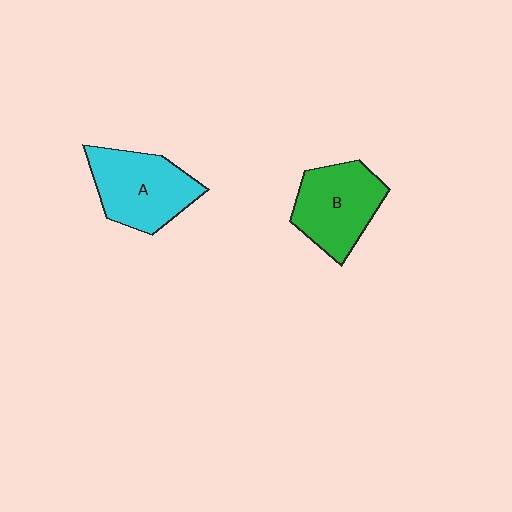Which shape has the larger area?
Shape A (cyan).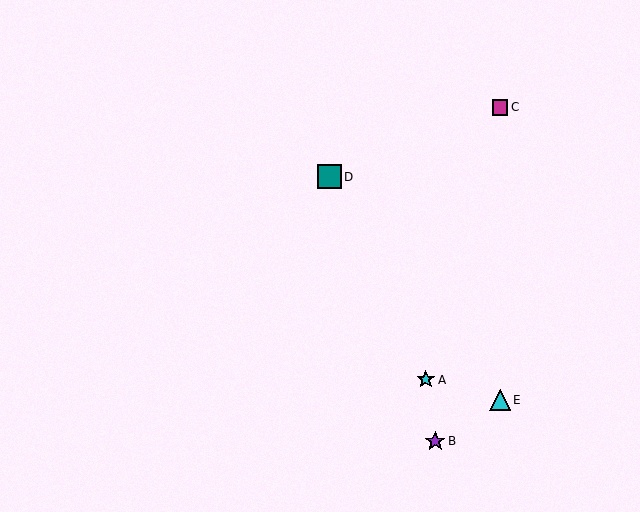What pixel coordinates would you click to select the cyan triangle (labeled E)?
Click at (500, 400) to select the cyan triangle E.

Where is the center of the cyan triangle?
The center of the cyan triangle is at (500, 400).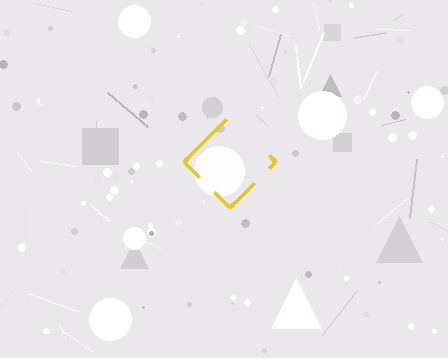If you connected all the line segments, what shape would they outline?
They would outline a diamond.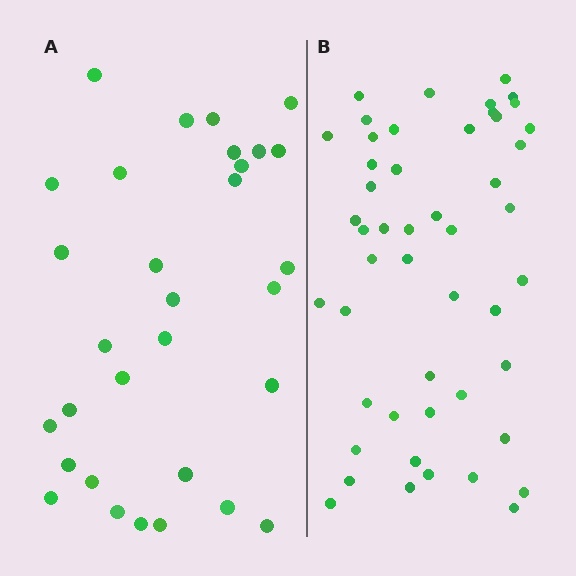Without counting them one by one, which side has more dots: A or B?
Region B (the right region) has more dots.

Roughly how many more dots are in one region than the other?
Region B has approximately 20 more dots than region A.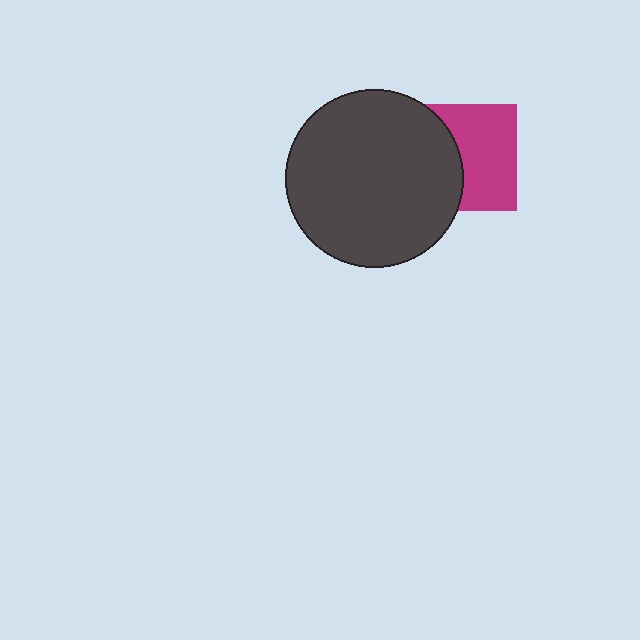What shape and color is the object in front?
The object in front is a dark gray circle.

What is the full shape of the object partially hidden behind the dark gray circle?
The partially hidden object is a magenta square.